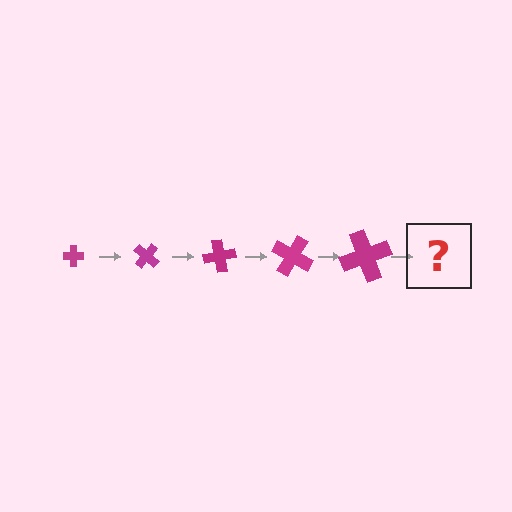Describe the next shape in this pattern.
It should be a cross, larger than the previous one and rotated 200 degrees from the start.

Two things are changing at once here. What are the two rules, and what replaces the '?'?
The two rules are that the cross grows larger each step and it rotates 40 degrees each step. The '?' should be a cross, larger than the previous one and rotated 200 degrees from the start.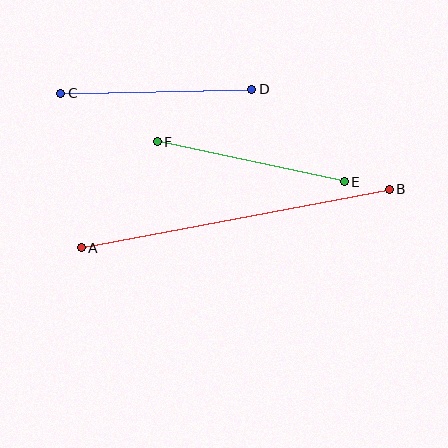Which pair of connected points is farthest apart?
Points A and B are farthest apart.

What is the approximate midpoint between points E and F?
The midpoint is at approximately (251, 162) pixels.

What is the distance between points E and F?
The distance is approximately 191 pixels.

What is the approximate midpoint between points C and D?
The midpoint is at approximately (156, 91) pixels.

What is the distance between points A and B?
The distance is approximately 314 pixels.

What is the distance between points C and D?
The distance is approximately 191 pixels.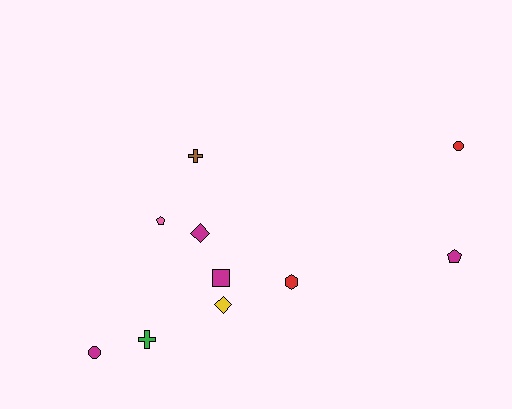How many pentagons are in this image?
There are 2 pentagons.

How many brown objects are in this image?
There is 1 brown object.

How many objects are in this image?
There are 10 objects.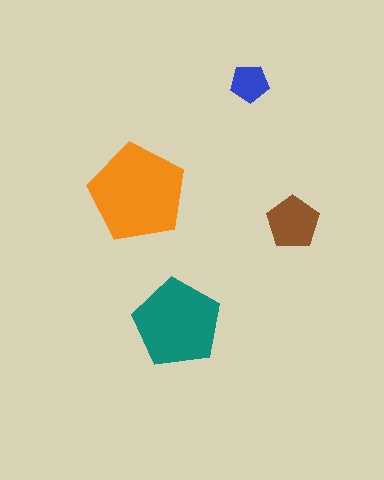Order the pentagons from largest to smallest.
the orange one, the teal one, the brown one, the blue one.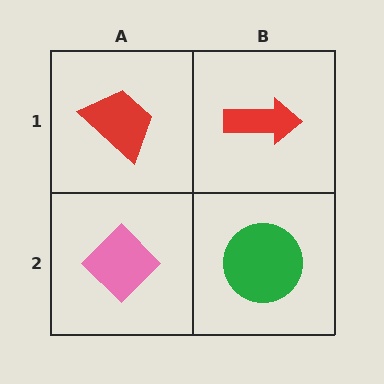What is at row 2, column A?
A pink diamond.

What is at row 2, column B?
A green circle.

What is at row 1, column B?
A red arrow.